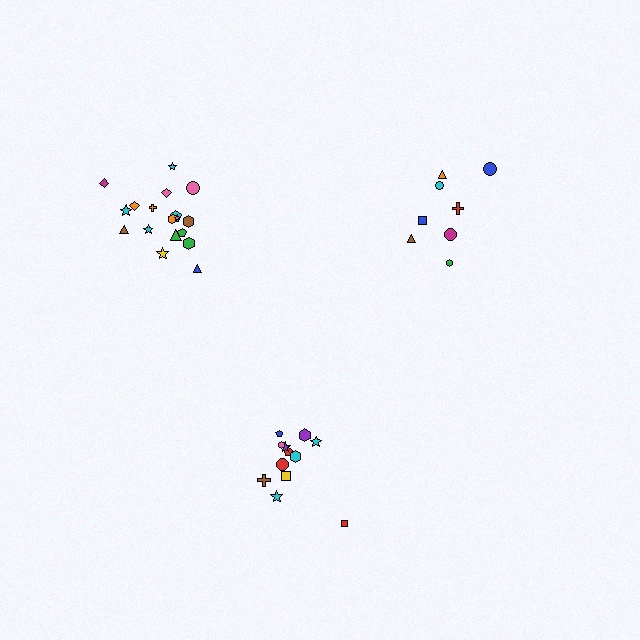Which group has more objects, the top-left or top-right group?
The top-left group.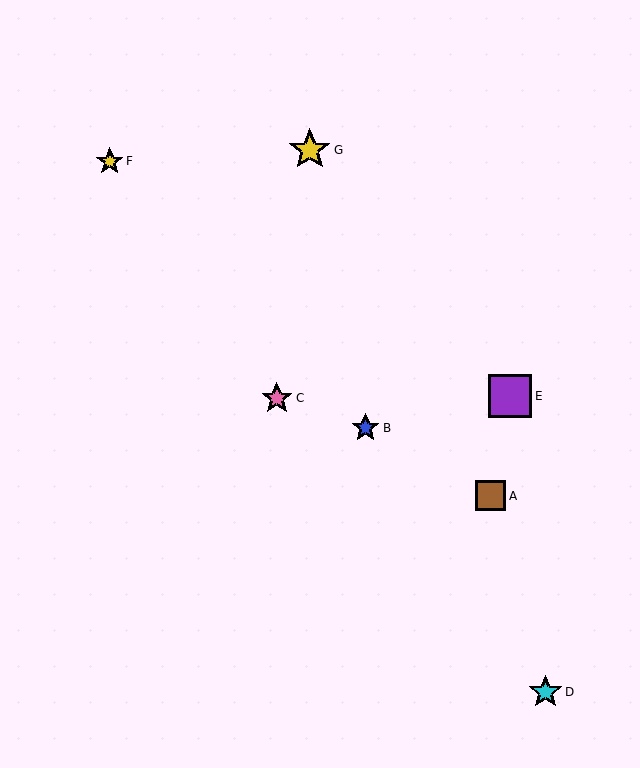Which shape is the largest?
The purple square (labeled E) is the largest.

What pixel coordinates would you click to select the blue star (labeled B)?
Click at (366, 428) to select the blue star B.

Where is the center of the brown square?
The center of the brown square is at (491, 496).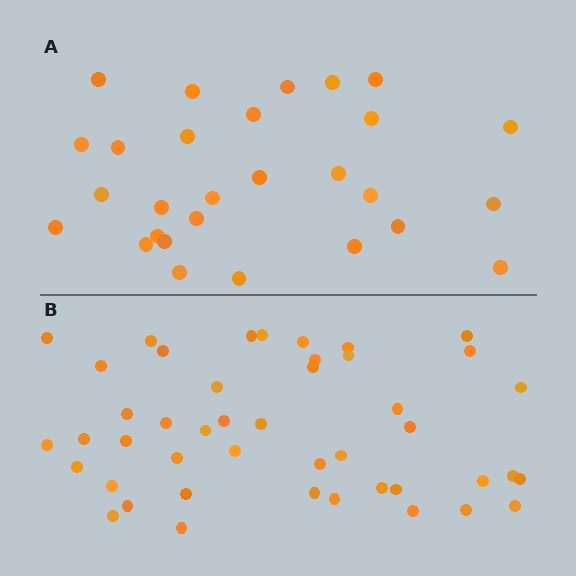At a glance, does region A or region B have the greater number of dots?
Region B (the bottom region) has more dots.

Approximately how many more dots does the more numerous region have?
Region B has approximately 15 more dots than region A.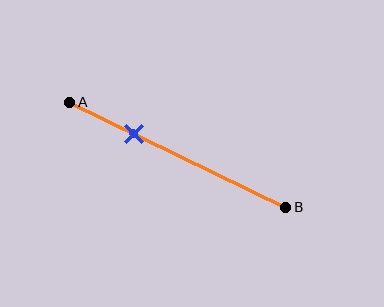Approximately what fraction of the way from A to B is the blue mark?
The blue mark is approximately 30% of the way from A to B.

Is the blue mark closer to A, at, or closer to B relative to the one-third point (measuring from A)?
The blue mark is closer to point A than the one-third point of segment AB.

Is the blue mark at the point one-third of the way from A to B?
No, the mark is at about 30% from A, not at the 33% one-third point.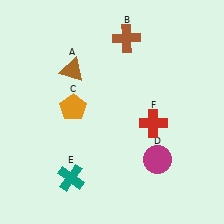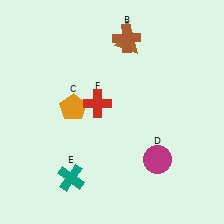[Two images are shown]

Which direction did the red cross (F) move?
The red cross (F) moved left.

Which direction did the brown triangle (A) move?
The brown triangle (A) moved right.